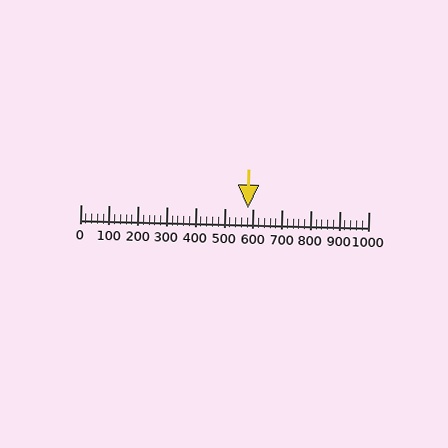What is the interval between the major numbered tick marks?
The major tick marks are spaced 100 units apart.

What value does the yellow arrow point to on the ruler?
The yellow arrow points to approximately 580.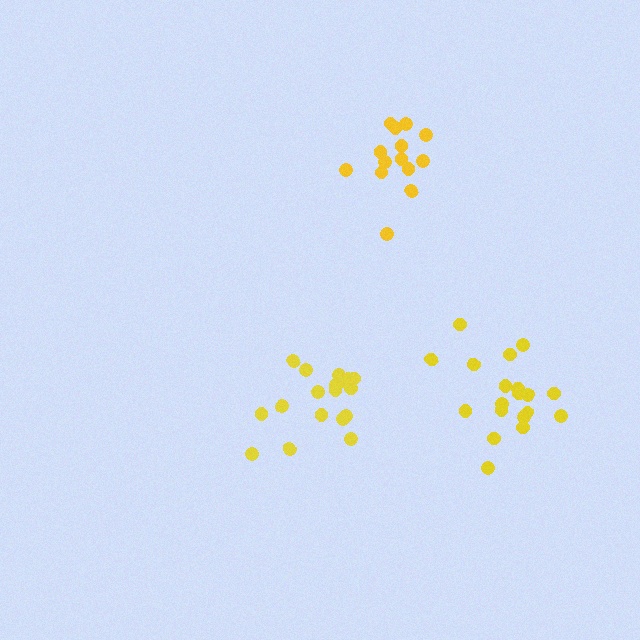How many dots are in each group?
Group 1: 19 dots, Group 2: 14 dots, Group 3: 18 dots (51 total).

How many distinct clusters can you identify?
There are 3 distinct clusters.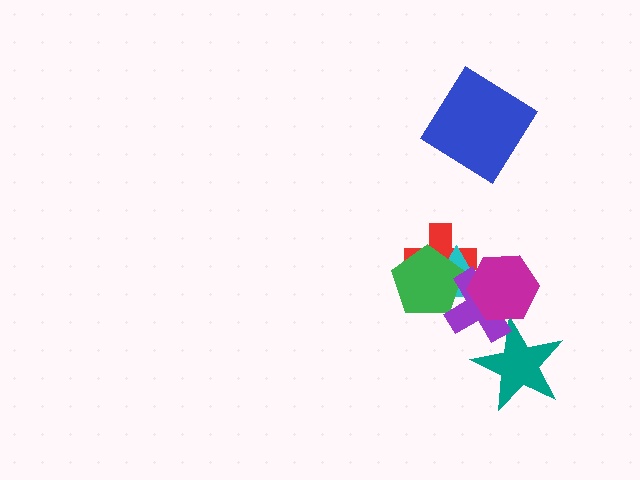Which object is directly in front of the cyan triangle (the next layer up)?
The green pentagon is directly in front of the cyan triangle.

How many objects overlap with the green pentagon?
3 objects overlap with the green pentagon.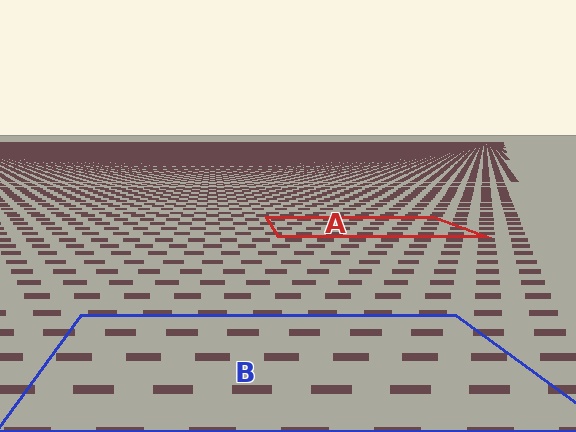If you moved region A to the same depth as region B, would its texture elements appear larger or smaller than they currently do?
They would appear larger. At a closer depth, the same texture elements are projected at a bigger on-screen size.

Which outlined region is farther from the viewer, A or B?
Region A is farther from the viewer — the texture elements inside it appear smaller and more densely packed.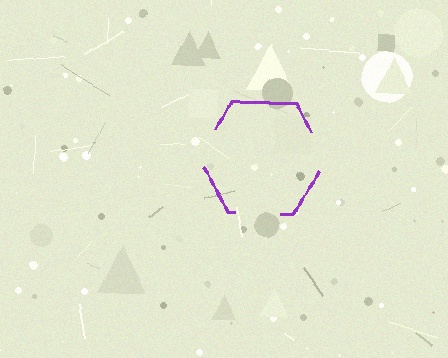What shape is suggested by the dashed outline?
The dashed outline suggests a hexagon.